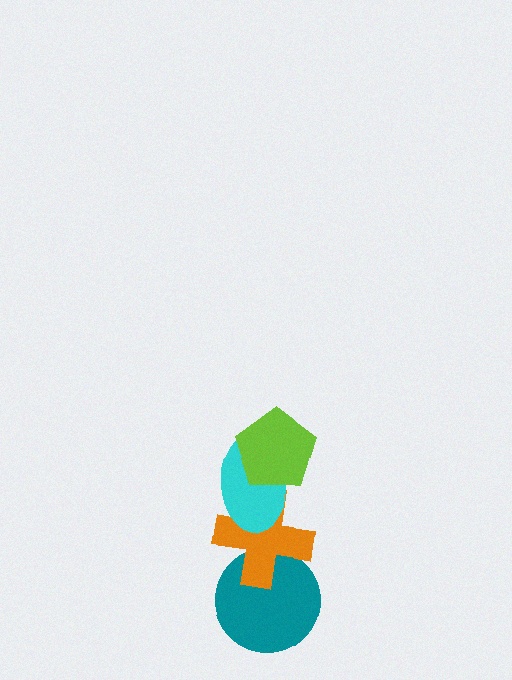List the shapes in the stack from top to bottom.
From top to bottom: the lime pentagon, the cyan ellipse, the orange cross, the teal circle.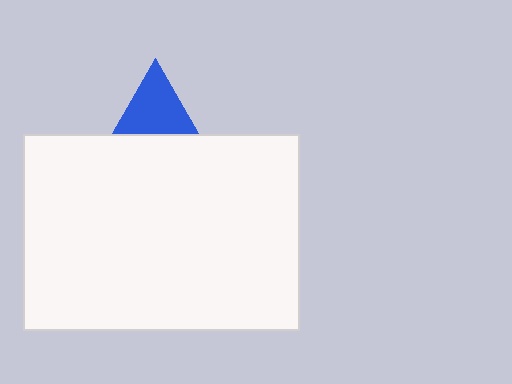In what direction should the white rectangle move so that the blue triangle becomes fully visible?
The white rectangle should move down. That is the shortest direction to clear the overlap and leave the blue triangle fully visible.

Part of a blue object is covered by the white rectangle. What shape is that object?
It is a triangle.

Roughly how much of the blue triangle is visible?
A small part of it is visible (roughly 41%).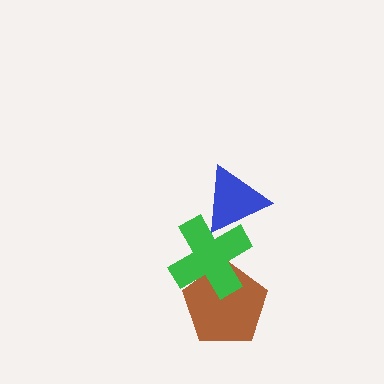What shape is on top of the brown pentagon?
The green cross is on top of the brown pentagon.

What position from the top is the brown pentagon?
The brown pentagon is 3rd from the top.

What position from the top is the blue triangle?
The blue triangle is 1st from the top.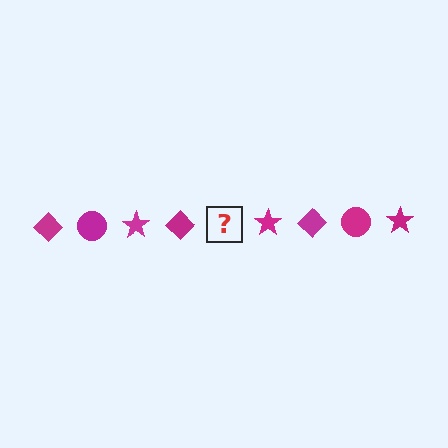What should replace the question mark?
The question mark should be replaced with a magenta circle.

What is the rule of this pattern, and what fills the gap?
The rule is that the pattern cycles through diamond, circle, star shapes in magenta. The gap should be filled with a magenta circle.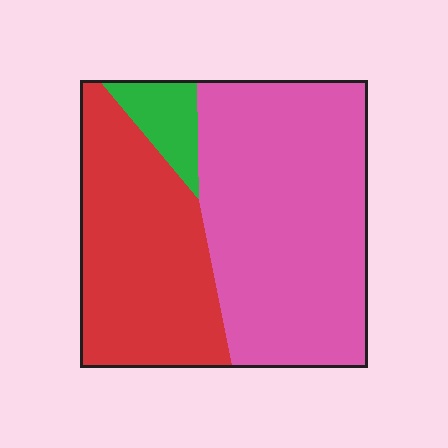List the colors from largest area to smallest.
From largest to smallest: pink, red, green.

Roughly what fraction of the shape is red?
Red takes up about three eighths (3/8) of the shape.